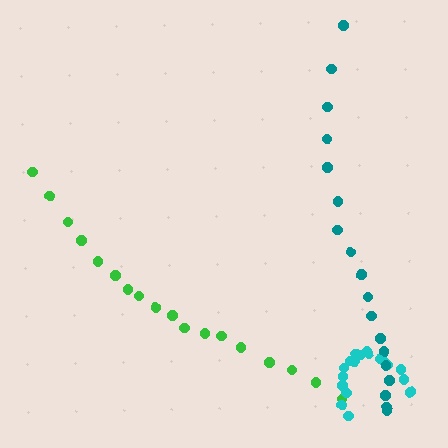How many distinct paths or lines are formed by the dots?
There are 3 distinct paths.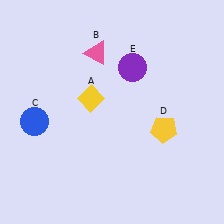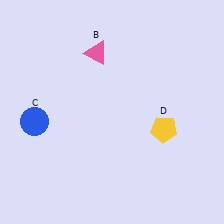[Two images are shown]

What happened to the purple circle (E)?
The purple circle (E) was removed in Image 2. It was in the top-right area of Image 1.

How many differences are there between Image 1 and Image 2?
There are 2 differences between the two images.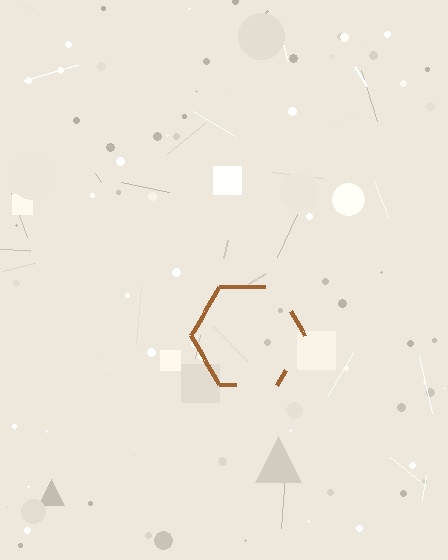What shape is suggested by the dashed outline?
The dashed outline suggests a hexagon.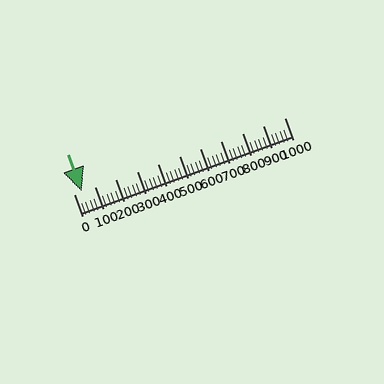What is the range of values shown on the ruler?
The ruler shows values from 0 to 1000.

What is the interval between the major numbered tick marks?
The major tick marks are spaced 100 units apart.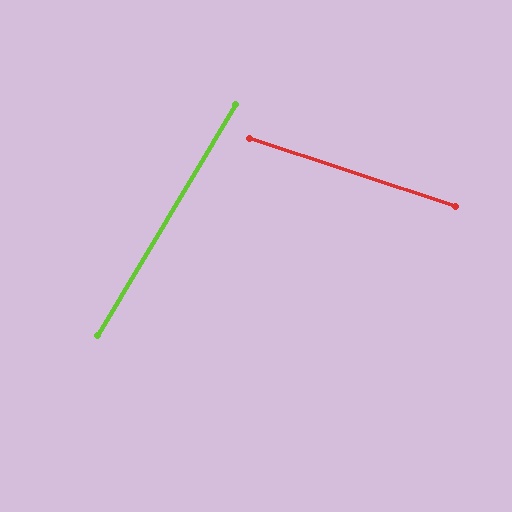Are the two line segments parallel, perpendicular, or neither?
Neither parallel nor perpendicular — they differ by about 77°.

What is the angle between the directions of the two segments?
Approximately 77 degrees.